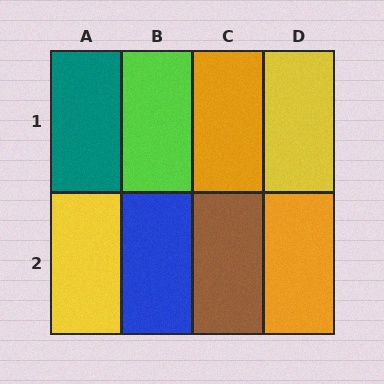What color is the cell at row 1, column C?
Orange.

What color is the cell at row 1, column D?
Yellow.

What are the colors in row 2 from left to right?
Yellow, blue, brown, orange.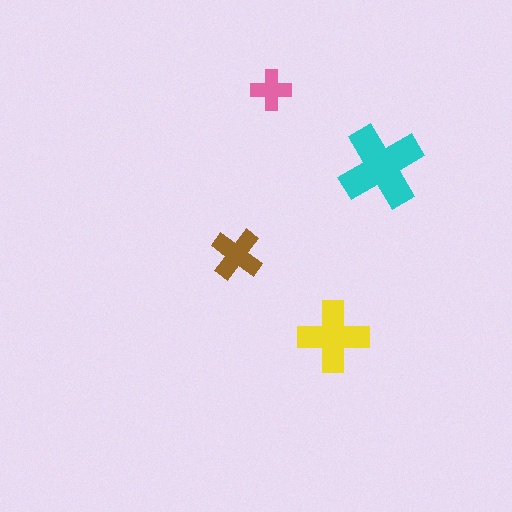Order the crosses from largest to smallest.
the cyan one, the yellow one, the brown one, the pink one.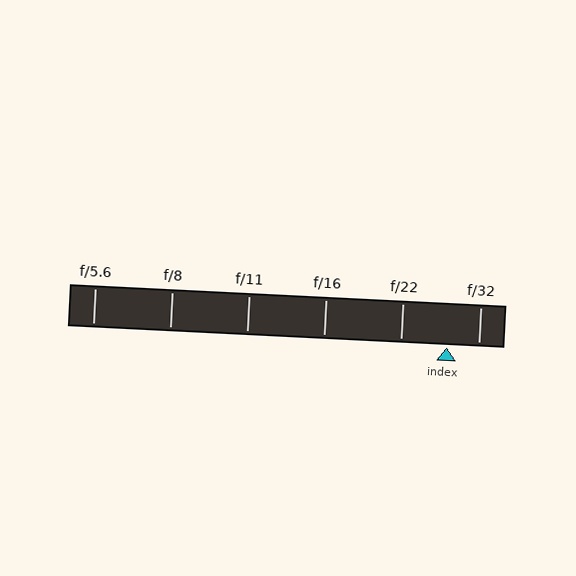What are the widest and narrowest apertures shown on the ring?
The widest aperture shown is f/5.6 and the narrowest is f/32.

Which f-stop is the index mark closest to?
The index mark is closest to f/32.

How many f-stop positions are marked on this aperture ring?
There are 6 f-stop positions marked.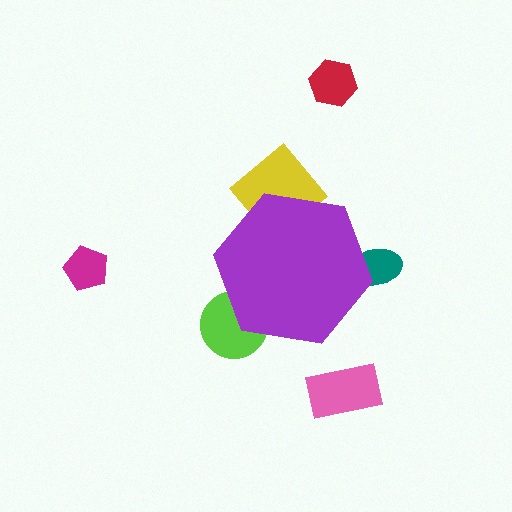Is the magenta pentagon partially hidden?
No, the magenta pentagon is fully visible.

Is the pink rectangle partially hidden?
No, the pink rectangle is fully visible.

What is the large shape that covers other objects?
A purple hexagon.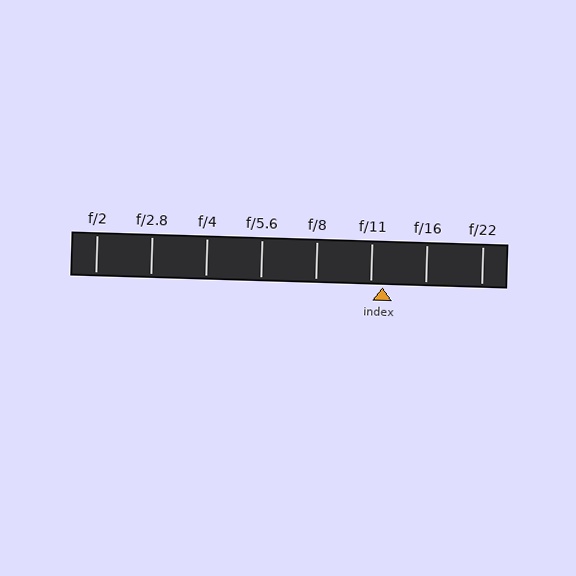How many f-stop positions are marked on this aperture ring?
There are 8 f-stop positions marked.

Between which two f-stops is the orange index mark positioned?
The index mark is between f/11 and f/16.